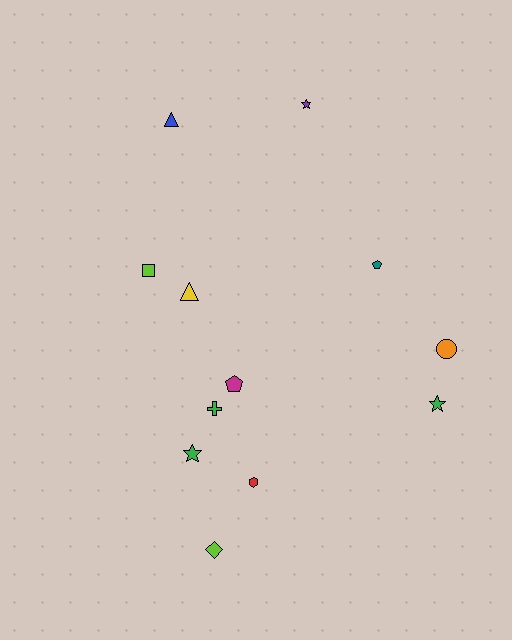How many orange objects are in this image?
There is 1 orange object.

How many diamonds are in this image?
There is 1 diamond.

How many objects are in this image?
There are 12 objects.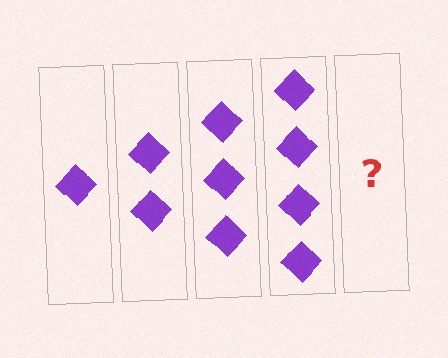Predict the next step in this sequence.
The next step is 5 diamonds.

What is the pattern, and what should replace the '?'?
The pattern is that each step adds one more diamond. The '?' should be 5 diamonds.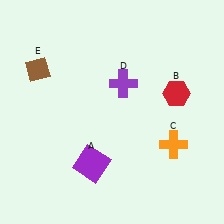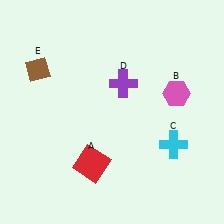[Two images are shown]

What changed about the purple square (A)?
In Image 1, A is purple. In Image 2, it changed to red.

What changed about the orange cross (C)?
In Image 1, C is orange. In Image 2, it changed to cyan.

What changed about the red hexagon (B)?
In Image 1, B is red. In Image 2, it changed to pink.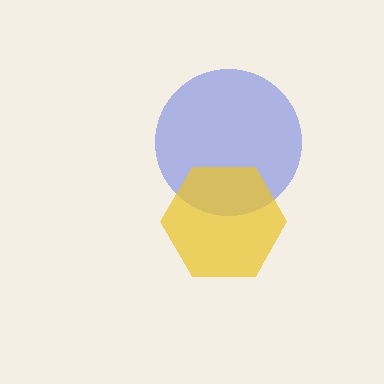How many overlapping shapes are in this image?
There are 2 overlapping shapes in the image.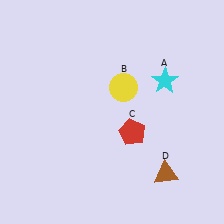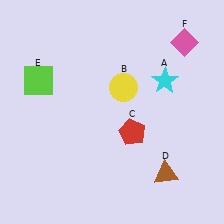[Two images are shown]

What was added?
A lime square (E), a pink diamond (F) were added in Image 2.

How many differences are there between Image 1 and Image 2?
There are 2 differences between the two images.